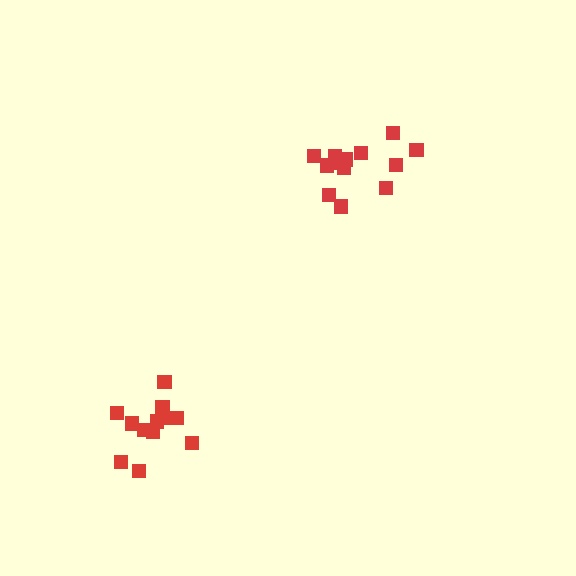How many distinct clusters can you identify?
There are 2 distinct clusters.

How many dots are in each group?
Group 1: 12 dots, Group 2: 13 dots (25 total).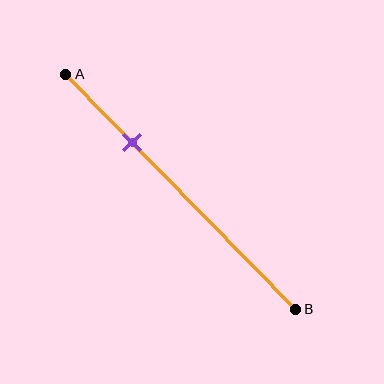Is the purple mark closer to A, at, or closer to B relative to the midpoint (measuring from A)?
The purple mark is closer to point A than the midpoint of segment AB.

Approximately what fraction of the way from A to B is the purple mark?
The purple mark is approximately 30% of the way from A to B.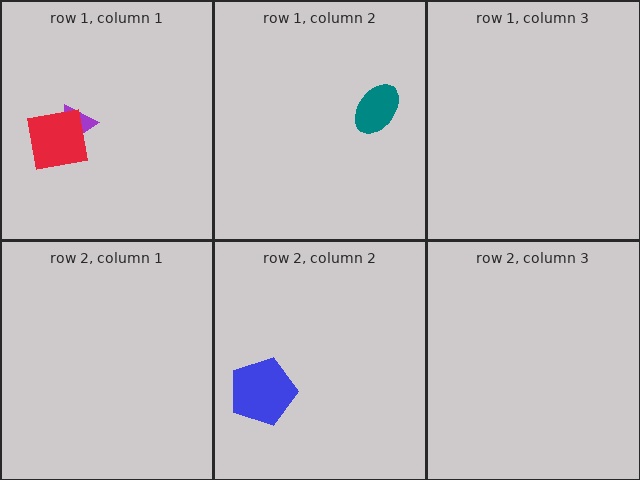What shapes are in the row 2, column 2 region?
The blue pentagon.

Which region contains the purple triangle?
The row 1, column 1 region.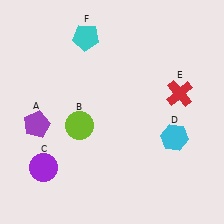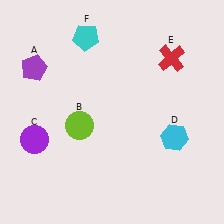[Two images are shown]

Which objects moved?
The objects that moved are: the purple pentagon (A), the purple circle (C), the red cross (E).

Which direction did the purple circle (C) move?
The purple circle (C) moved up.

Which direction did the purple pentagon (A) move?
The purple pentagon (A) moved up.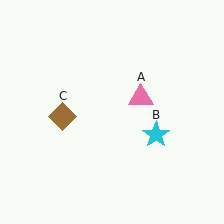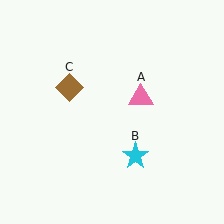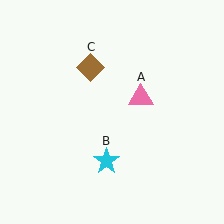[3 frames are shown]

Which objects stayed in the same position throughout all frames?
Pink triangle (object A) remained stationary.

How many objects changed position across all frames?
2 objects changed position: cyan star (object B), brown diamond (object C).